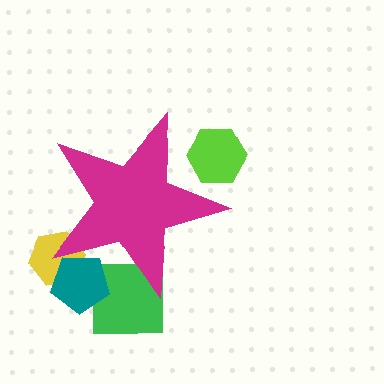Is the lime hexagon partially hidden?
Yes, the lime hexagon is partially hidden behind the magenta star.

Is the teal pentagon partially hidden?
Yes, the teal pentagon is partially hidden behind the magenta star.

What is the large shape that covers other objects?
A magenta star.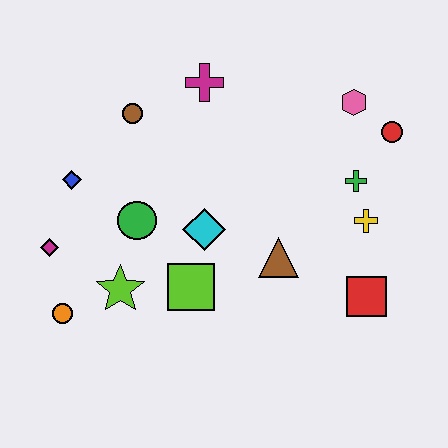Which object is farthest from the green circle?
The red circle is farthest from the green circle.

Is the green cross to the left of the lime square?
No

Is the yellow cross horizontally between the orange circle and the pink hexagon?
No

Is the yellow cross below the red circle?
Yes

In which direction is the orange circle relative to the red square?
The orange circle is to the left of the red square.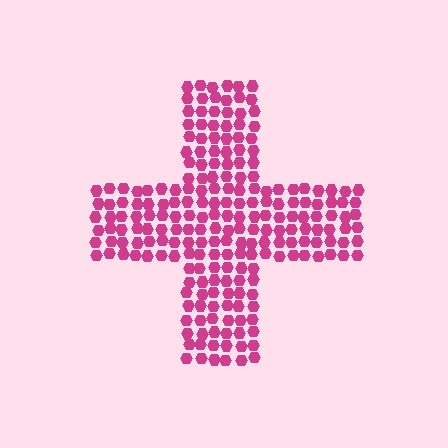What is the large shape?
The large shape is a cross.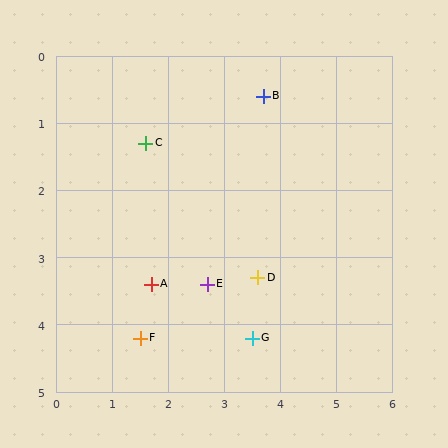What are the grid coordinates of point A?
Point A is at approximately (1.7, 3.4).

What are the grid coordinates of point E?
Point E is at approximately (2.7, 3.4).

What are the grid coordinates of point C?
Point C is at approximately (1.6, 1.3).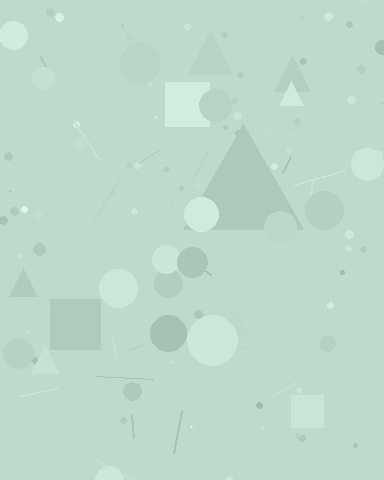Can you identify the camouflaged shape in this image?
The camouflaged shape is a triangle.